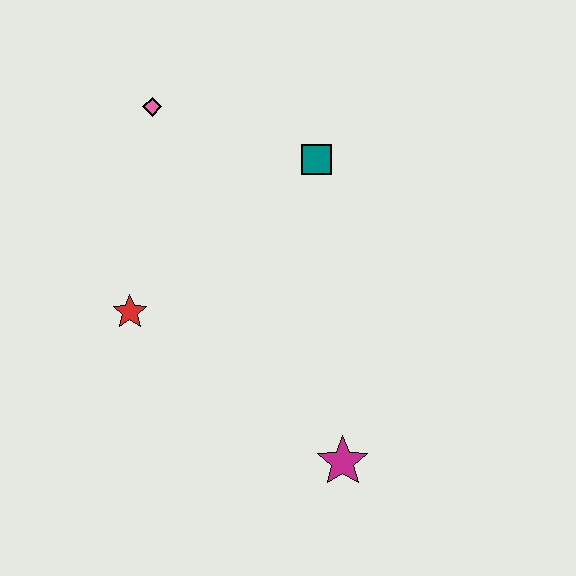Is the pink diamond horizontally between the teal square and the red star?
Yes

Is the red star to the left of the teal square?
Yes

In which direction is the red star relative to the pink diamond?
The red star is below the pink diamond.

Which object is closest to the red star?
The pink diamond is closest to the red star.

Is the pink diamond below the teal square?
No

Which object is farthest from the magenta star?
The pink diamond is farthest from the magenta star.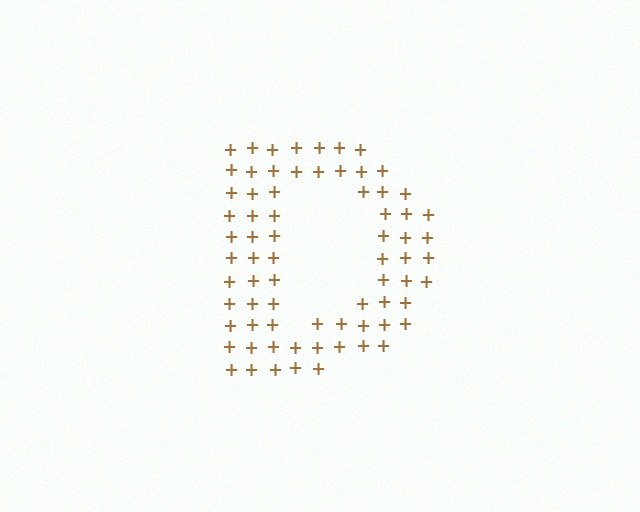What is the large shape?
The large shape is the letter D.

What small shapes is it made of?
It is made of small plus signs.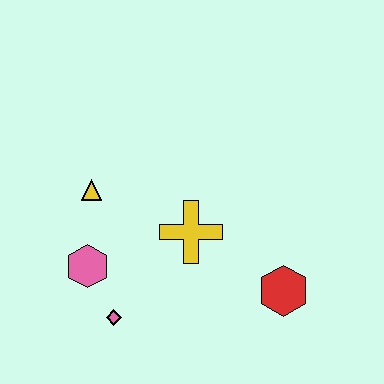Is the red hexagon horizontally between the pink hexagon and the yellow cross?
No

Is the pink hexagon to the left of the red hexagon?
Yes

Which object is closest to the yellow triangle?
The pink hexagon is closest to the yellow triangle.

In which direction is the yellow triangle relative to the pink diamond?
The yellow triangle is above the pink diamond.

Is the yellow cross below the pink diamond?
No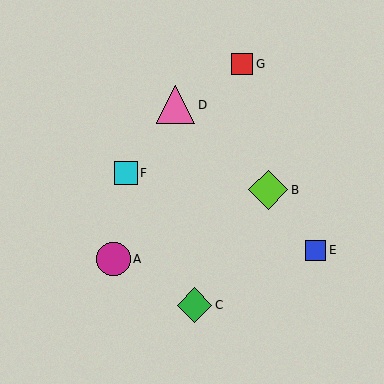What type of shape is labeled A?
Shape A is a magenta circle.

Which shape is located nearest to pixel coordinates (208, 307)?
The green diamond (labeled C) at (195, 305) is nearest to that location.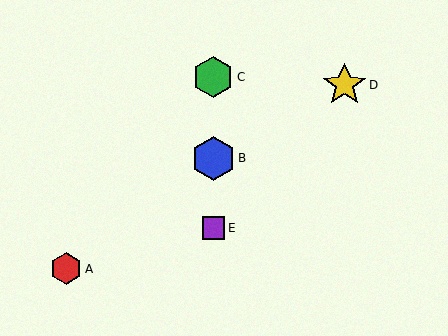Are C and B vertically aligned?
Yes, both are at x≈213.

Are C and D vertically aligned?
No, C is at x≈213 and D is at x≈344.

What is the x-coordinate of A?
Object A is at x≈66.